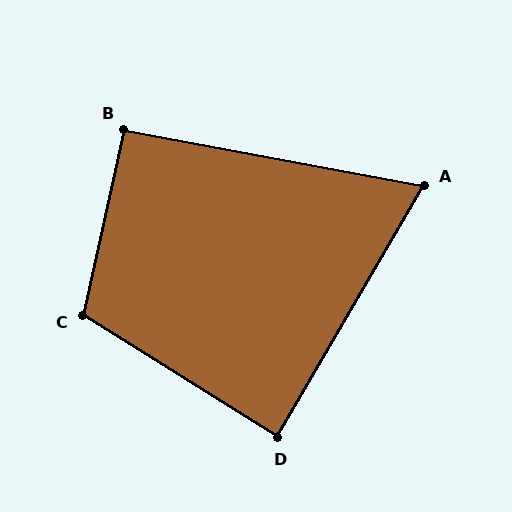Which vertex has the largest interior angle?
C, at approximately 110 degrees.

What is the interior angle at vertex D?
Approximately 88 degrees (approximately right).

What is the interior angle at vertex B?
Approximately 92 degrees (approximately right).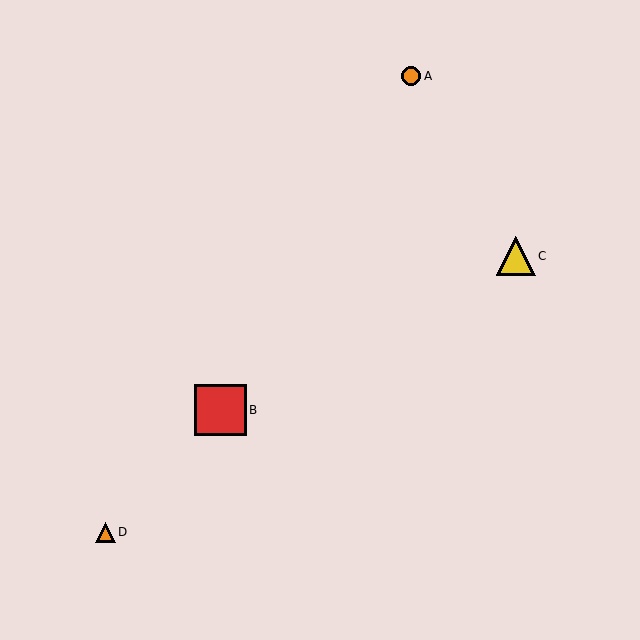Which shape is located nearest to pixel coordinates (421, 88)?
The orange circle (labeled A) at (411, 76) is nearest to that location.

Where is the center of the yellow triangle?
The center of the yellow triangle is at (516, 256).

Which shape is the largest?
The red square (labeled B) is the largest.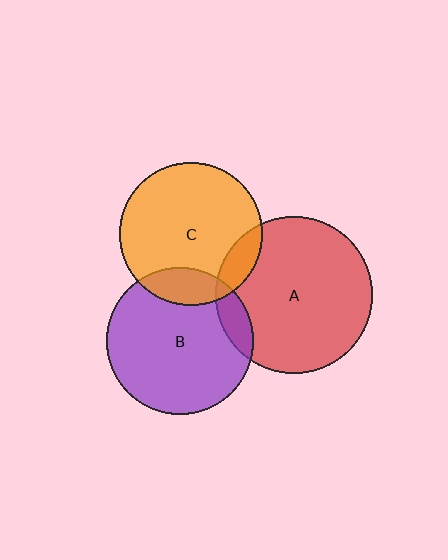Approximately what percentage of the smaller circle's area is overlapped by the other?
Approximately 10%.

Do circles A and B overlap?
Yes.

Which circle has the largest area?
Circle A (red).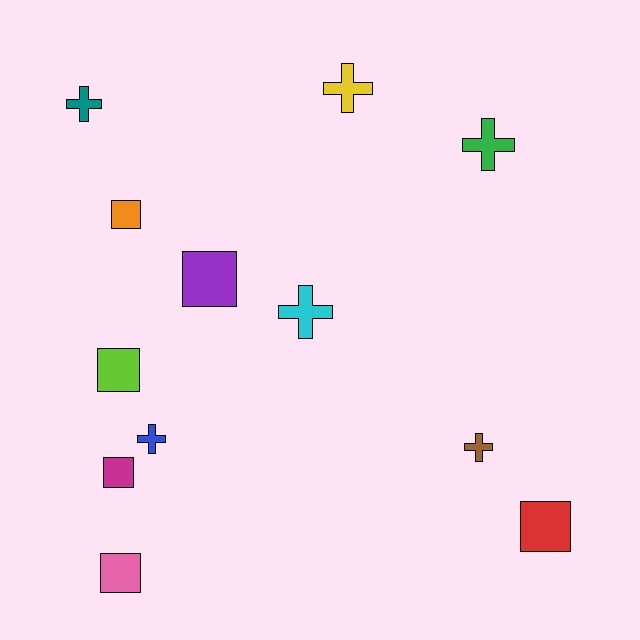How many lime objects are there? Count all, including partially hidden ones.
There is 1 lime object.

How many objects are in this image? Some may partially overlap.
There are 12 objects.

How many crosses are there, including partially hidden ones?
There are 6 crosses.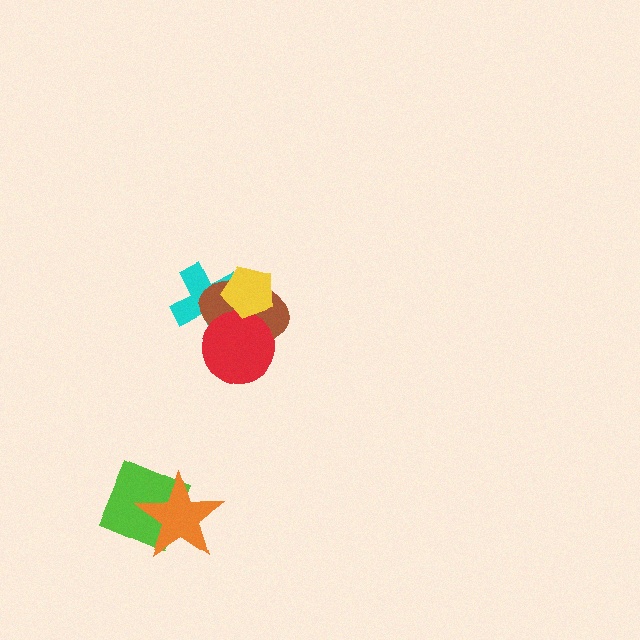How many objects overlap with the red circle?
3 objects overlap with the red circle.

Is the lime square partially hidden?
Yes, it is partially covered by another shape.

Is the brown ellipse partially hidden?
Yes, it is partially covered by another shape.